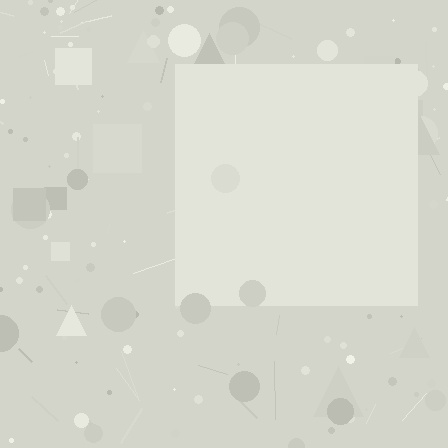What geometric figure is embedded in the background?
A square is embedded in the background.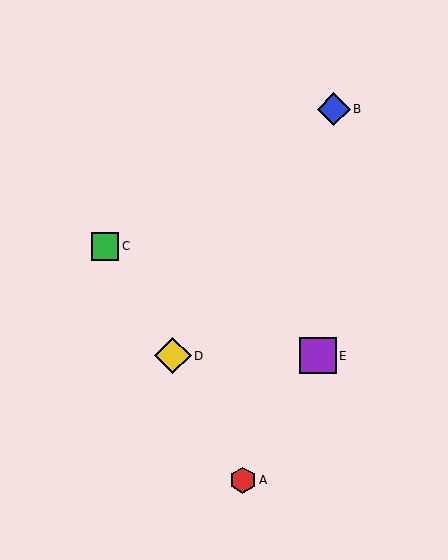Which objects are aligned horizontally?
Objects D, E are aligned horizontally.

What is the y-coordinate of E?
Object E is at y≈356.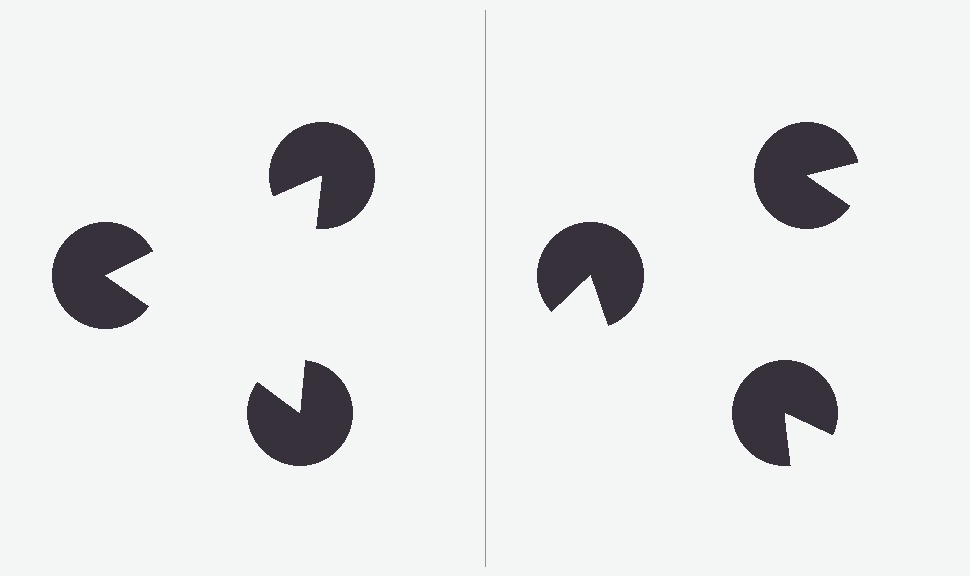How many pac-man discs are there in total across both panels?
6 — 3 on each side.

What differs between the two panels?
The pac-man discs are positioned identically on both sides; only the wedge orientations differ. On the left they align to a triangle; on the right they are misaligned.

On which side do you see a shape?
An illusory triangle appears on the left side. On the right side the wedge cuts are rotated, so no coherent shape forms.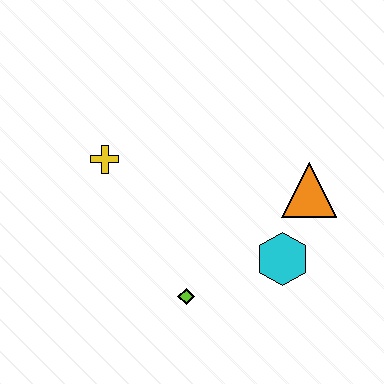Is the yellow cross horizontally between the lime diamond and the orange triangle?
No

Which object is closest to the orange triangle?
The cyan hexagon is closest to the orange triangle.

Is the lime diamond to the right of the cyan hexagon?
No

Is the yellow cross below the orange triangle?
No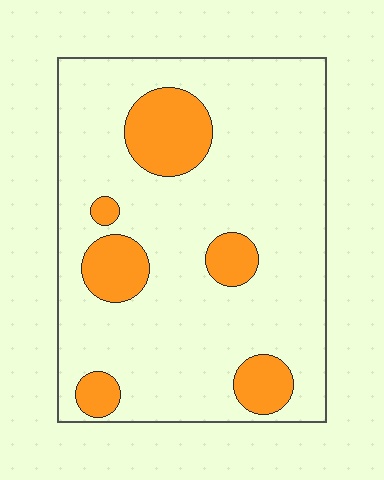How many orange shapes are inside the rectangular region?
6.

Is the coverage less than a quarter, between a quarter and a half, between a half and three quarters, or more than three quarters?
Less than a quarter.